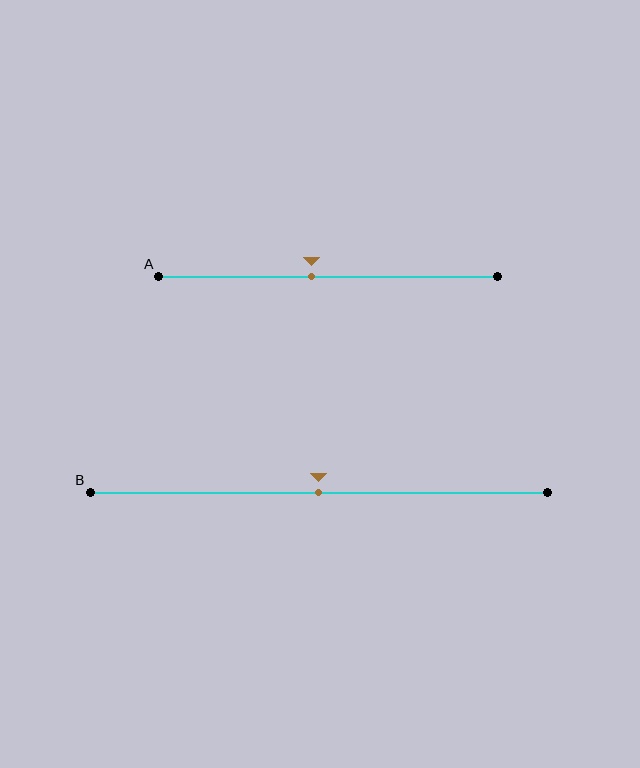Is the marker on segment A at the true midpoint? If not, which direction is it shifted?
No, the marker on segment A is shifted to the left by about 5% of the segment length.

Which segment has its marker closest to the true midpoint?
Segment B has its marker closest to the true midpoint.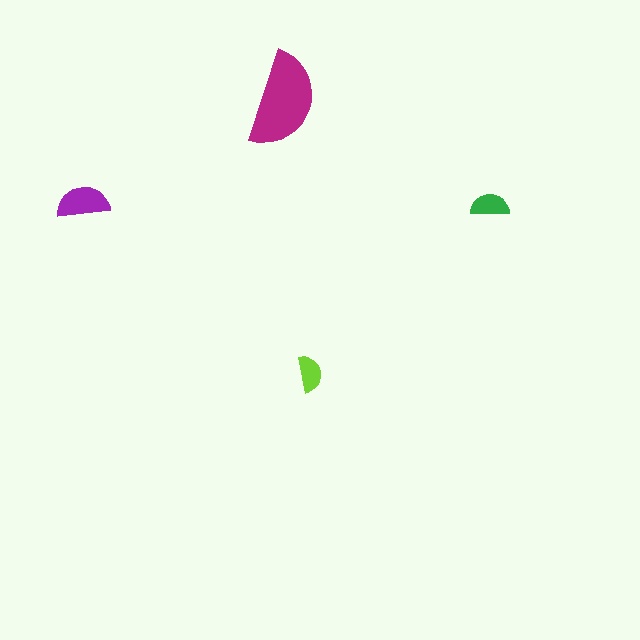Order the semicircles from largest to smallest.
the magenta one, the purple one, the green one, the lime one.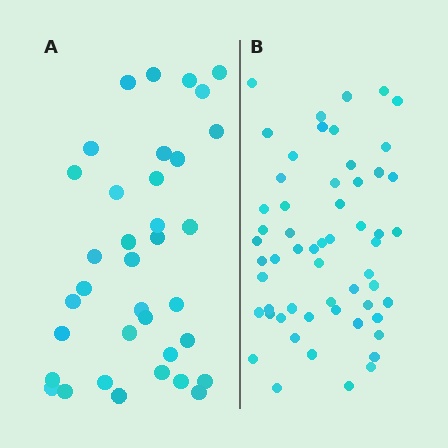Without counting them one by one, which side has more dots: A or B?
Region B (the right region) has more dots.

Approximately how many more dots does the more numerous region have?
Region B has approximately 20 more dots than region A.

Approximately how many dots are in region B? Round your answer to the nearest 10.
About 60 dots. (The exact count is 57, which rounds to 60.)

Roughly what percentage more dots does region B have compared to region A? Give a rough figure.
About 60% more.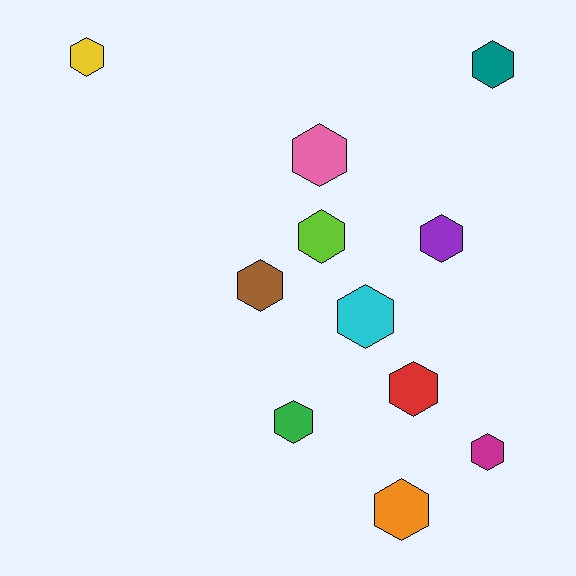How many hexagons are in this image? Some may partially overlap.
There are 11 hexagons.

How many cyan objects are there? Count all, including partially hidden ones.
There is 1 cyan object.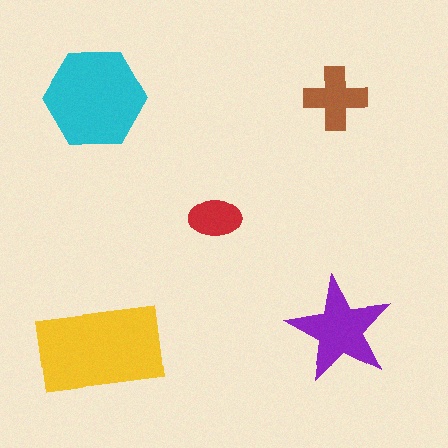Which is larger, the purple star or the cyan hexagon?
The cyan hexagon.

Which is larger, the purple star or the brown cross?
The purple star.